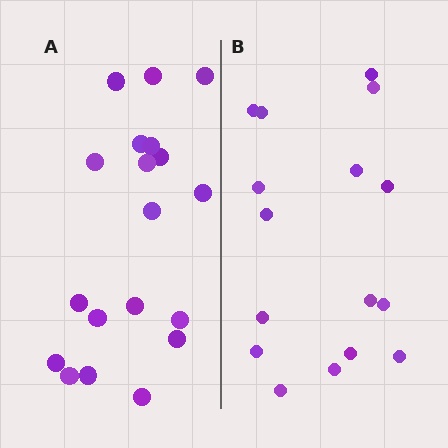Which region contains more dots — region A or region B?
Region A (the left region) has more dots.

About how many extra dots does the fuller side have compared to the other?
Region A has just a few more — roughly 2 or 3 more dots than region B.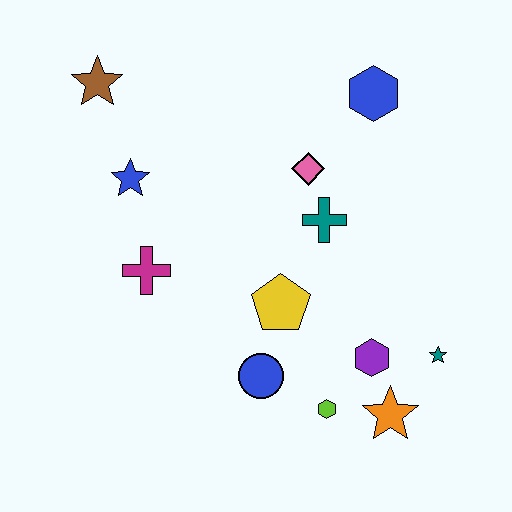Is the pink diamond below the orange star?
No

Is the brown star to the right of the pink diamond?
No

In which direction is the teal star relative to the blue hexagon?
The teal star is below the blue hexagon.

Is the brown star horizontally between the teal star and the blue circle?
No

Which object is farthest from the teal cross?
The brown star is farthest from the teal cross.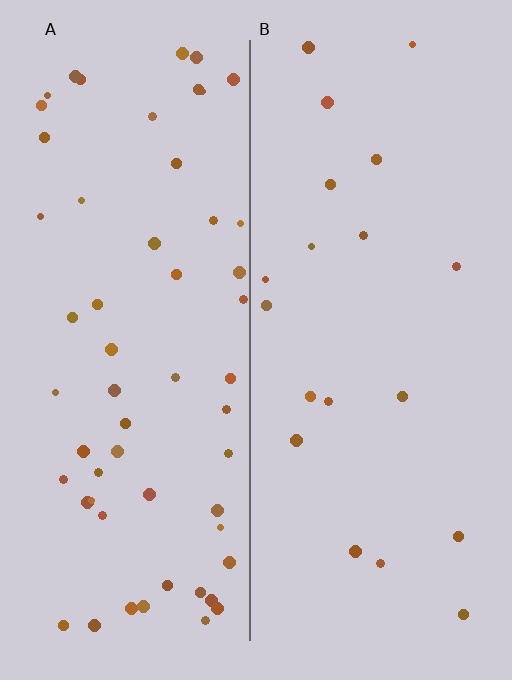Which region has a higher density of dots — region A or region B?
A (the left).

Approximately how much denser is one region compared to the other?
Approximately 3.0× — region A over region B.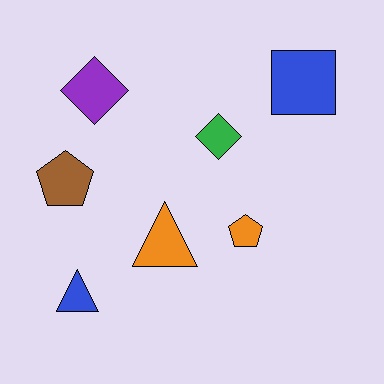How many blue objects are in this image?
There are 2 blue objects.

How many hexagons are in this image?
There are no hexagons.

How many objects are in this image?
There are 7 objects.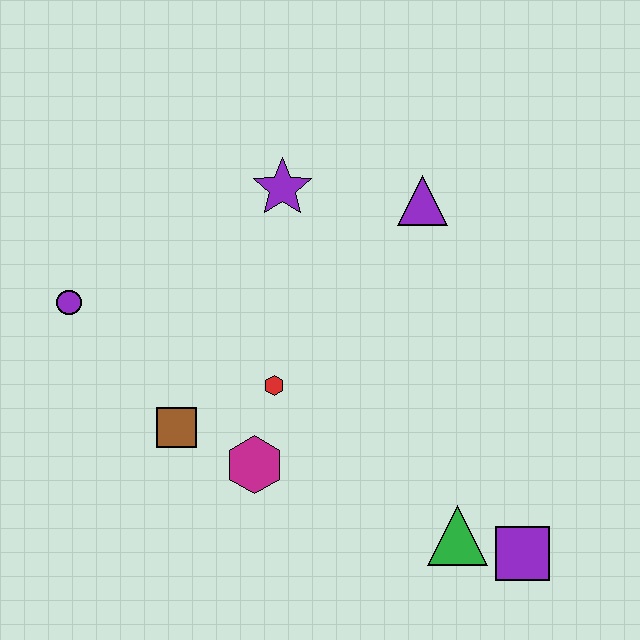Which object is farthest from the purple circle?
The purple square is farthest from the purple circle.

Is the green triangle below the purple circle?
Yes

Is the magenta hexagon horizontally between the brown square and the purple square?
Yes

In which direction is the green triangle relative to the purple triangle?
The green triangle is below the purple triangle.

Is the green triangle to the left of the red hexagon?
No